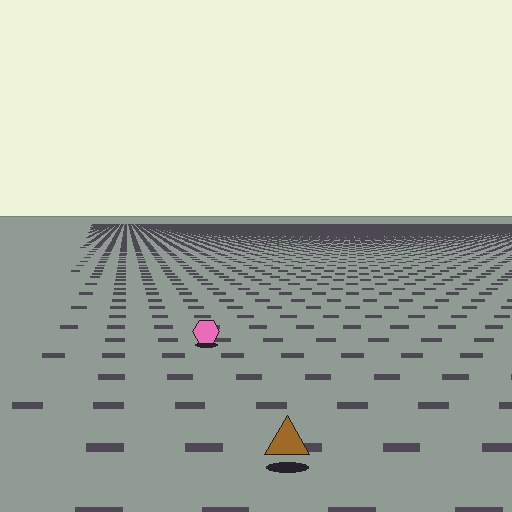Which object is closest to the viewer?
The brown triangle is closest. The texture marks near it are larger and more spread out.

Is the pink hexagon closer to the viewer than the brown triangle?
No. The brown triangle is closer — you can tell from the texture gradient: the ground texture is coarser near it.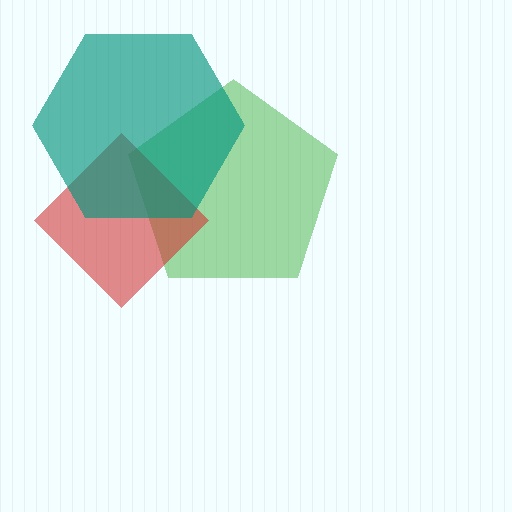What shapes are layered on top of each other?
The layered shapes are: a green pentagon, a red diamond, a teal hexagon.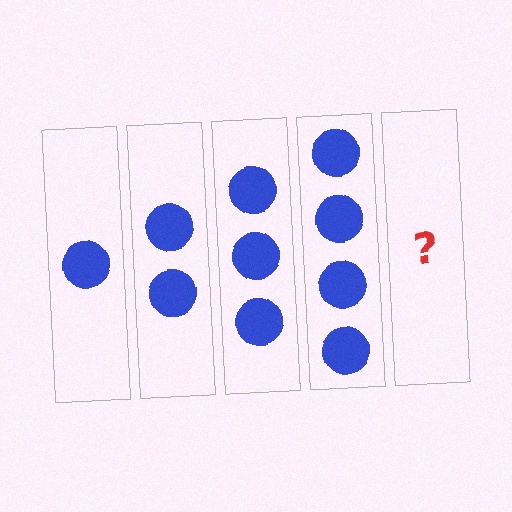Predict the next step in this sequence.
The next step is 5 circles.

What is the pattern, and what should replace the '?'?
The pattern is that each step adds one more circle. The '?' should be 5 circles.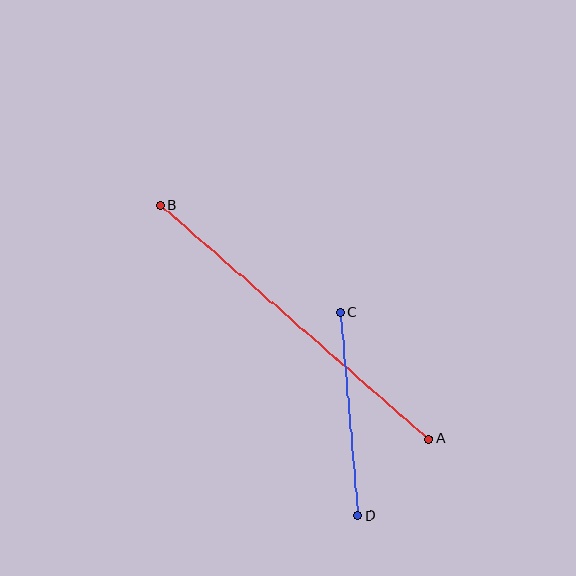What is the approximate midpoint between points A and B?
The midpoint is at approximately (294, 322) pixels.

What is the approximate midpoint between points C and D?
The midpoint is at approximately (349, 414) pixels.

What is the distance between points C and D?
The distance is approximately 204 pixels.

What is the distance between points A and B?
The distance is approximately 356 pixels.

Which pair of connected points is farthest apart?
Points A and B are farthest apart.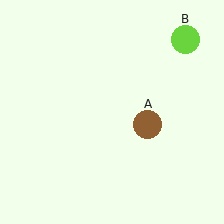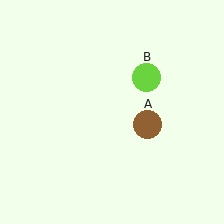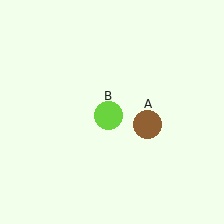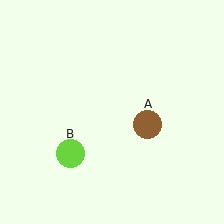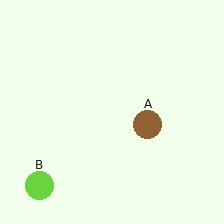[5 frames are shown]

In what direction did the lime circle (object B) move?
The lime circle (object B) moved down and to the left.